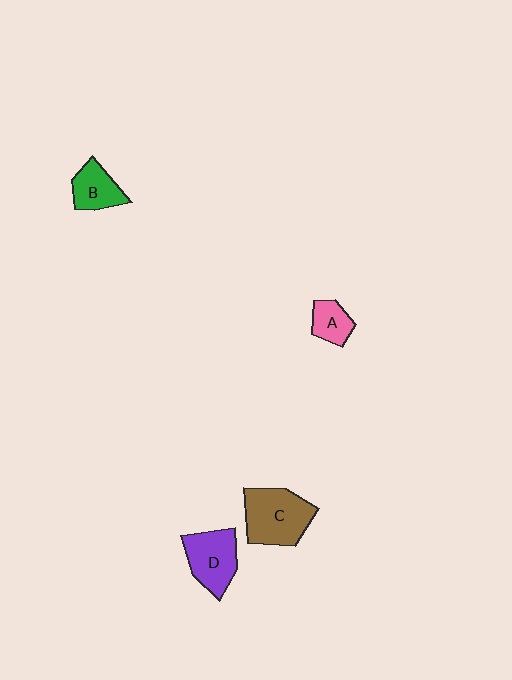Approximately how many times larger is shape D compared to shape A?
Approximately 1.9 times.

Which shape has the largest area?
Shape C (brown).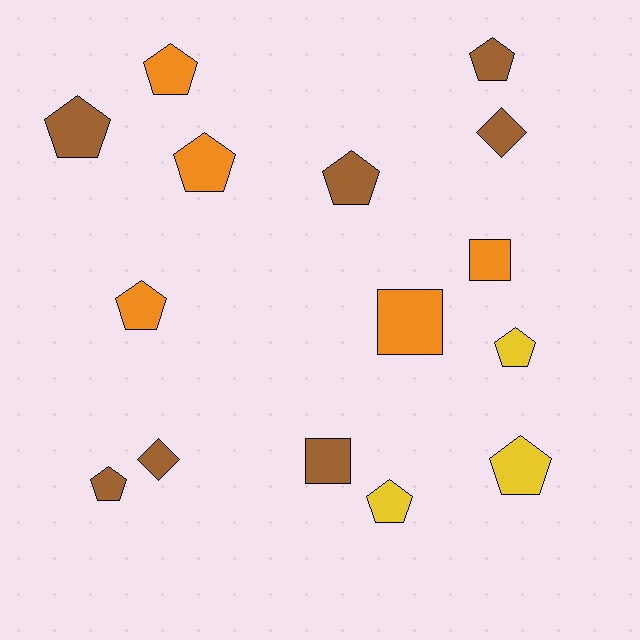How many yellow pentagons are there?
There are 3 yellow pentagons.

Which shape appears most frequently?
Pentagon, with 10 objects.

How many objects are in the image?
There are 15 objects.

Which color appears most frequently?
Brown, with 7 objects.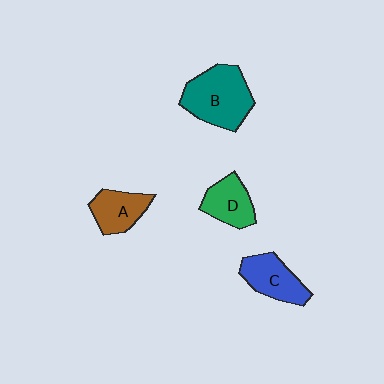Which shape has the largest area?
Shape B (teal).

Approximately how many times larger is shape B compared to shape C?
Approximately 1.5 times.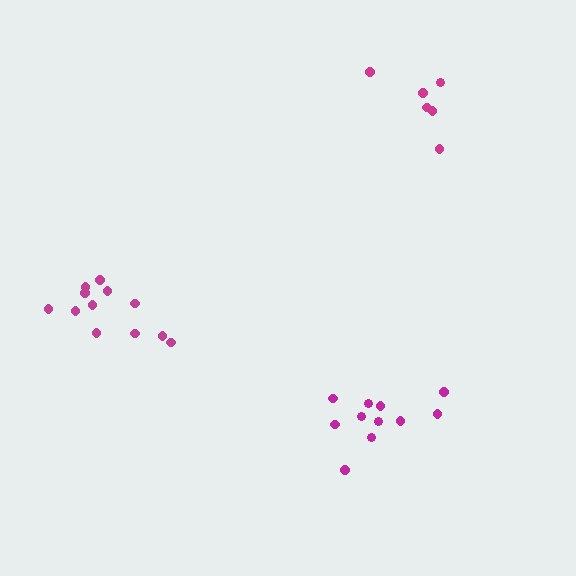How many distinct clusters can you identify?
There are 3 distinct clusters.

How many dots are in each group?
Group 1: 12 dots, Group 2: 6 dots, Group 3: 11 dots (29 total).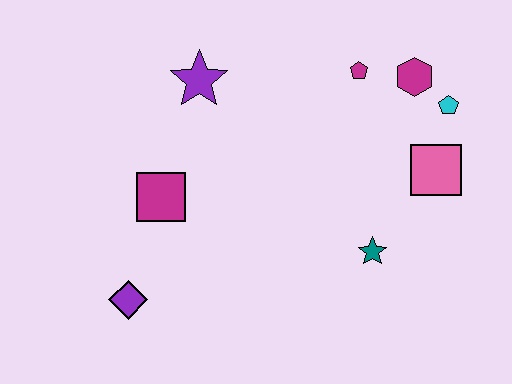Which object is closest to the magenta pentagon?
The magenta hexagon is closest to the magenta pentagon.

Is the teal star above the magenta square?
No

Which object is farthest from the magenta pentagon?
The purple diamond is farthest from the magenta pentagon.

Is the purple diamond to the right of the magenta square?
No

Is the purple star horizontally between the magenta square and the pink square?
Yes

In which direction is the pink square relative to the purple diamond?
The pink square is to the right of the purple diamond.